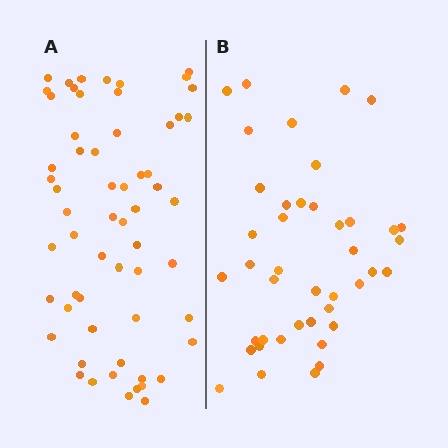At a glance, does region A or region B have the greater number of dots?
Region A (the left region) has more dots.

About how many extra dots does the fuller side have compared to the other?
Region A has approximately 20 more dots than region B.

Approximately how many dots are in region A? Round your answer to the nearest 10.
About 60 dots.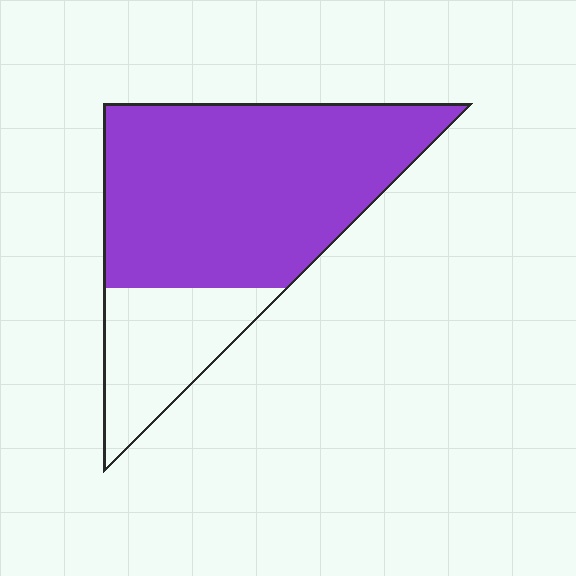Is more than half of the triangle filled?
Yes.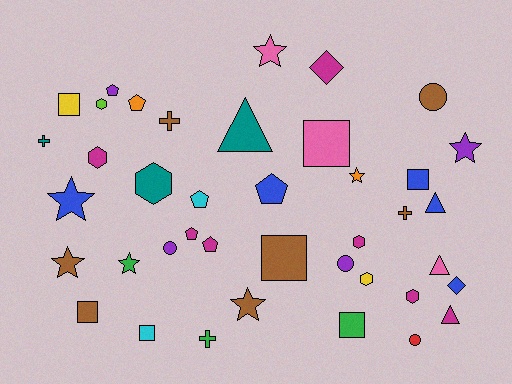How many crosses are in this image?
There are 4 crosses.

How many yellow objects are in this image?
There are 2 yellow objects.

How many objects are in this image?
There are 40 objects.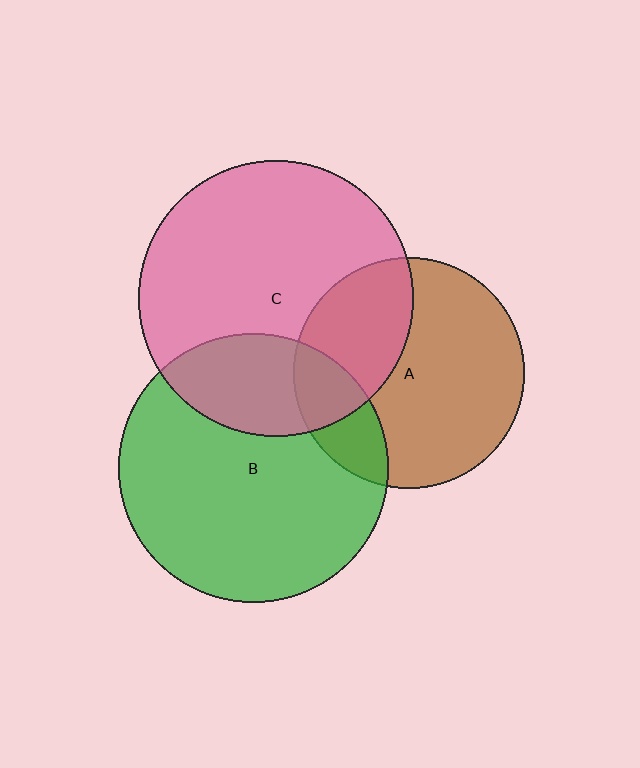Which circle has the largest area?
Circle C (pink).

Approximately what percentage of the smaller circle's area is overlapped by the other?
Approximately 20%.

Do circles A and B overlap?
Yes.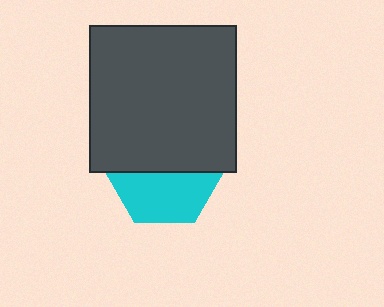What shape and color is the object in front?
The object in front is a dark gray square.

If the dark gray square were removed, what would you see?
You would see the complete cyan hexagon.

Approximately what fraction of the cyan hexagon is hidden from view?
Roughly 54% of the cyan hexagon is hidden behind the dark gray square.